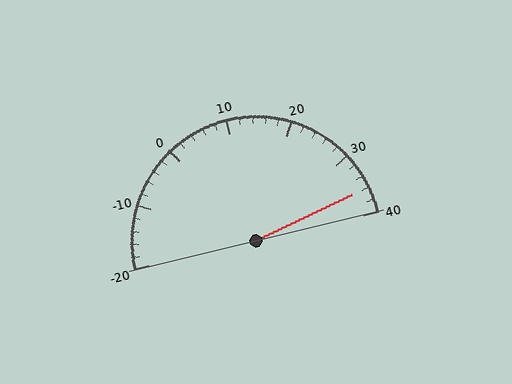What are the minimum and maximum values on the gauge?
The gauge ranges from -20 to 40.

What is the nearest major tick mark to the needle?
The nearest major tick mark is 40.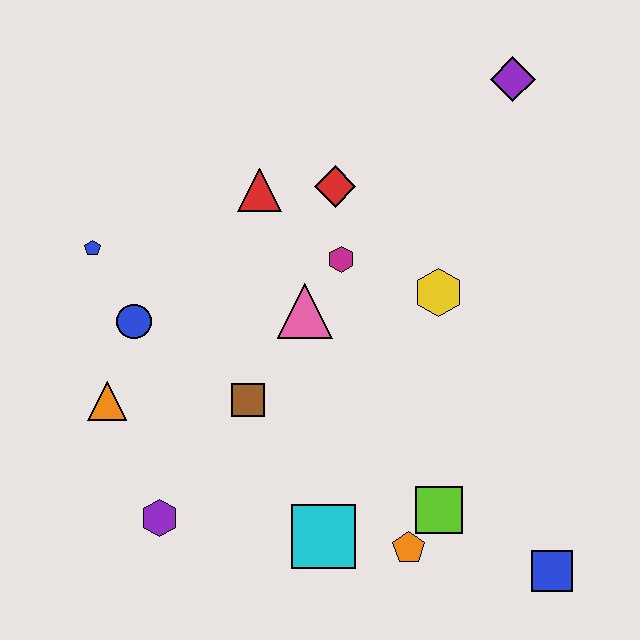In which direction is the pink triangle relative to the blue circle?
The pink triangle is to the right of the blue circle.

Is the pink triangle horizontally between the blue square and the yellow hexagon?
No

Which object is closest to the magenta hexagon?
The pink triangle is closest to the magenta hexagon.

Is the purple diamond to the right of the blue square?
No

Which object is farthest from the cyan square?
The purple diamond is farthest from the cyan square.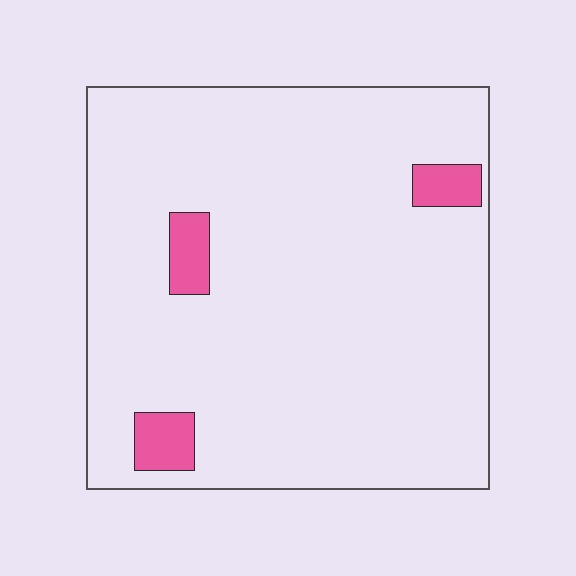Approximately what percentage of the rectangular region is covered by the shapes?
Approximately 5%.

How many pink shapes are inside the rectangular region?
3.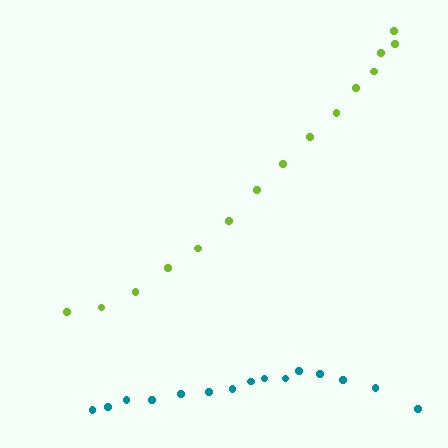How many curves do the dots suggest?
There are 2 distinct paths.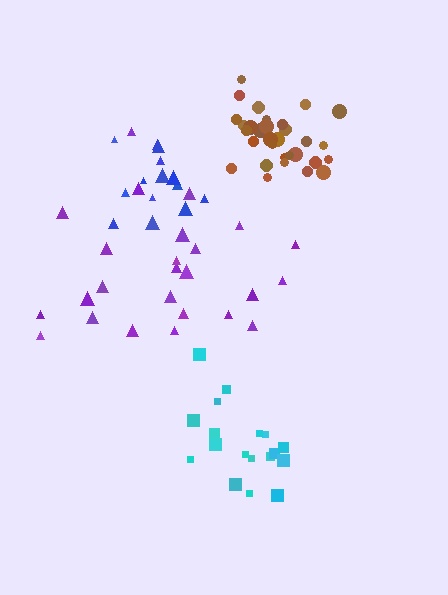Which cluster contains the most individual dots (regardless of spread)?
Brown (31).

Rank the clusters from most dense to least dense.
brown, blue, cyan, purple.